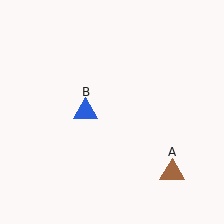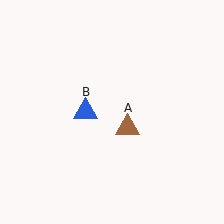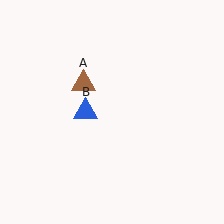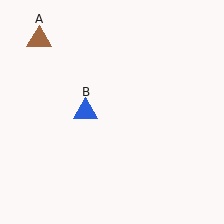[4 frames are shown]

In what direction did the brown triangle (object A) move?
The brown triangle (object A) moved up and to the left.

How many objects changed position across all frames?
1 object changed position: brown triangle (object A).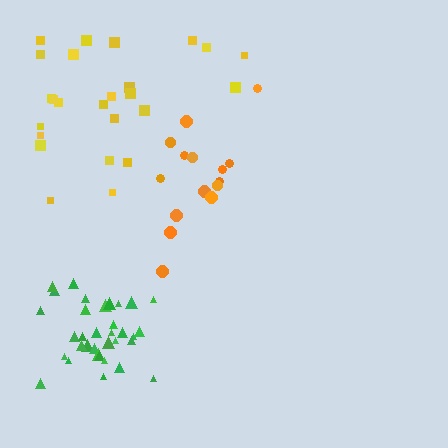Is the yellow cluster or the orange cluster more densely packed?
Orange.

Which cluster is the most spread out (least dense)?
Yellow.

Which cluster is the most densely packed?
Green.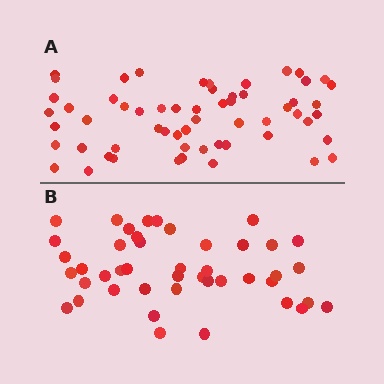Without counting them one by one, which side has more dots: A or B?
Region A (the top region) has more dots.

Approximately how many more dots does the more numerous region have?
Region A has approximately 15 more dots than region B.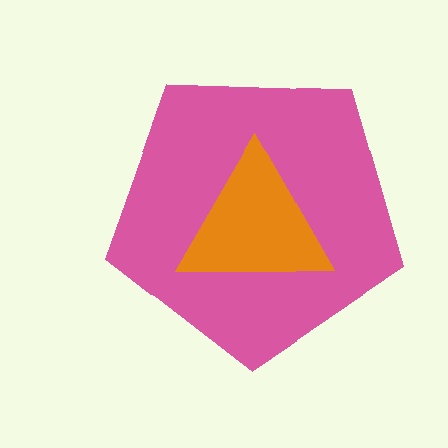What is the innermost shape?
The orange triangle.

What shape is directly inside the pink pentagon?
The orange triangle.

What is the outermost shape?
The pink pentagon.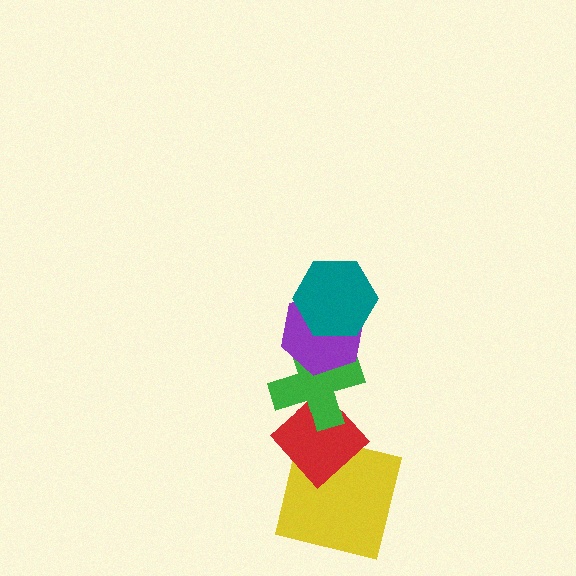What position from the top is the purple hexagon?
The purple hexagon is 2nd from the top.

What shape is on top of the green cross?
The purple hexagon is on top of the green cross.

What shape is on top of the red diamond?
The green cross is on top of the red diamond.